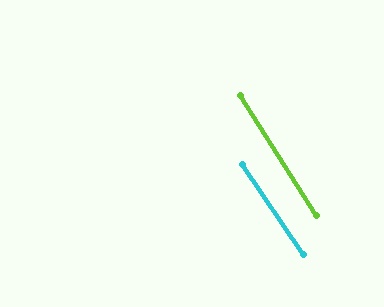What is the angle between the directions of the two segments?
Approximately 1 degree.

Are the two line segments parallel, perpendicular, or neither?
Parallel — their directions differ by only 1.3°.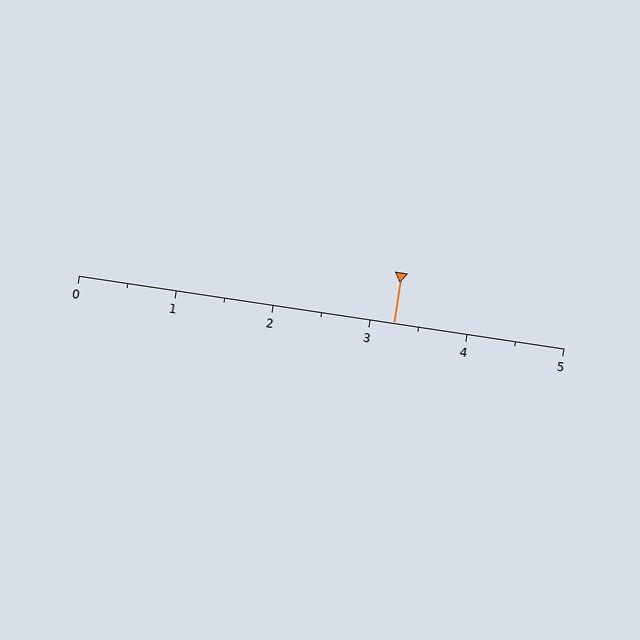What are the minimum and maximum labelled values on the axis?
The axis runs from 0 to 5.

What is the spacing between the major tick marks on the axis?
The major ticks are spaced 1 apart.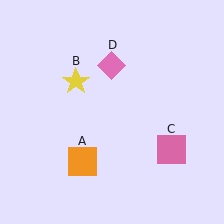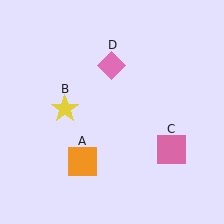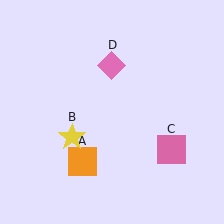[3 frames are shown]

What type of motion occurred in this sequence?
The yellow star (object B) rotated counterclockwise around the center of the scene.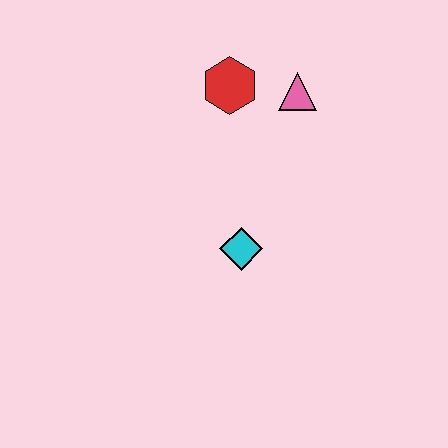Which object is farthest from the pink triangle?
The cyan diamond is farthest from the pink triangle.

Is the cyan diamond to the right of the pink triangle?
No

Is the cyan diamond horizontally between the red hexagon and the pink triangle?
Yes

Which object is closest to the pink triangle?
The red hexagon is closest to the pink triangle.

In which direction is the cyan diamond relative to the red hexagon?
The cyan diamond is below the red hexagon.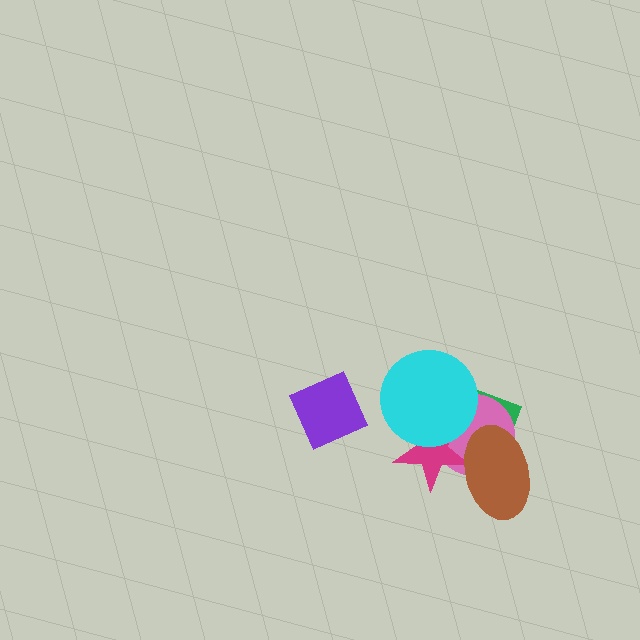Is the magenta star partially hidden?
Yes, it is partially covered by another shape.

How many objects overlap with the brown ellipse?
3 objects overlap with the brown ellipse.